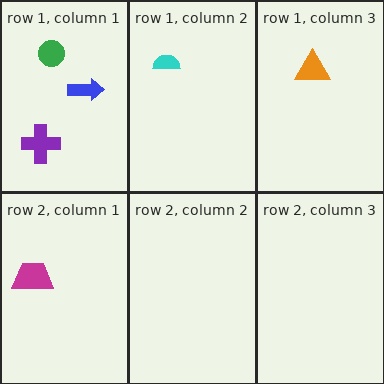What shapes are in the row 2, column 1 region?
The magenta trapezoid.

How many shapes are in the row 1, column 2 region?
1.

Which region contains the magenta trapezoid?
The row 2, column 1 region.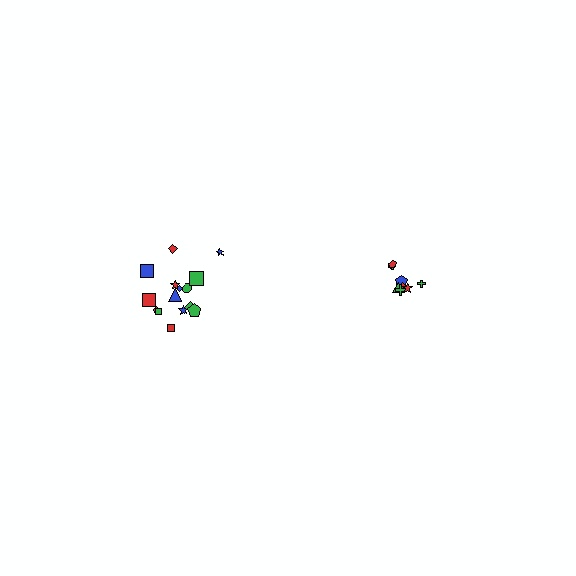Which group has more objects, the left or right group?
The left group.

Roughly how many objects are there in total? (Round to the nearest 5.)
Roughly 25 objects in total.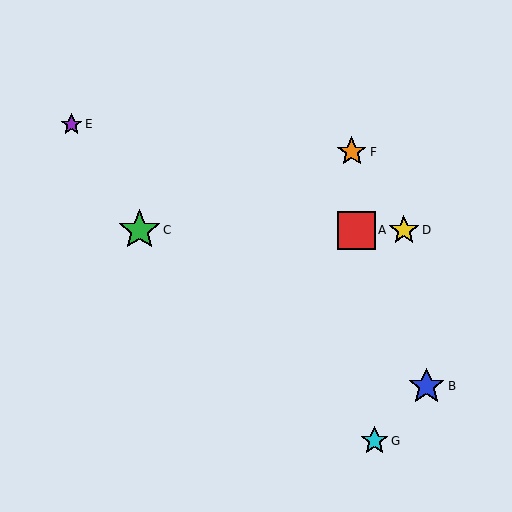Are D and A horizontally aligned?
Yes, both are at y≈230.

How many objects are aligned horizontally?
3 objects (A, C, D) are aligned horizontally.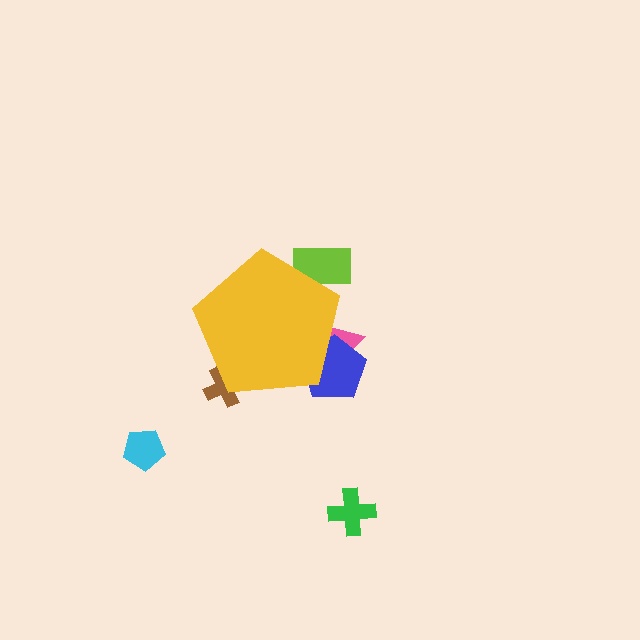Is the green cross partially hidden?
No, the green cross is fully visible.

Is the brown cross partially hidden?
Yes, the brown cross is partially hidden behind the yellow pentagon.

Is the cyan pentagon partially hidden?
No, the cyan pentagon is fully visible.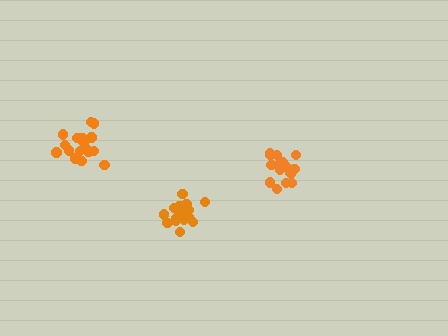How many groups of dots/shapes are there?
There are 3 groups.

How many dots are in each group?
Group 1: 17 dots, Group 2: 17 dots, Group 3: 17 dots (51 total).